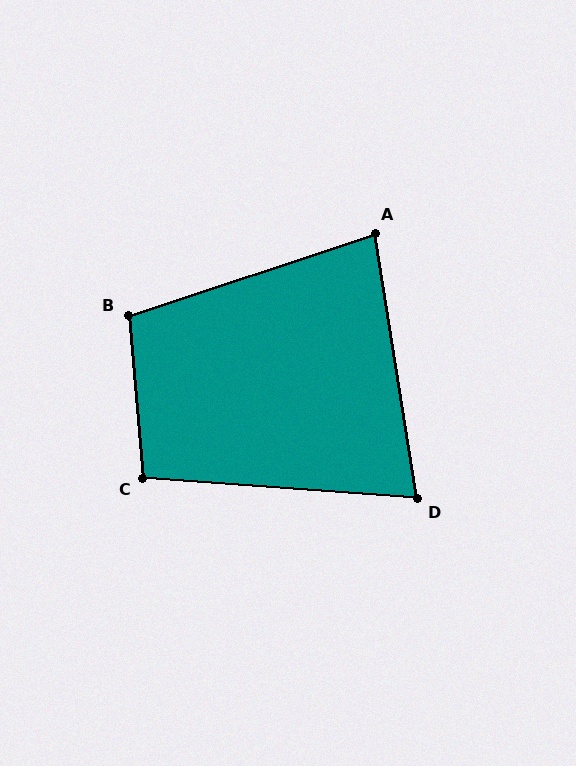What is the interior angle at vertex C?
Approximately 99 degrees (obtuse).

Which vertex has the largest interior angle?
B, at approximately 103 degrees.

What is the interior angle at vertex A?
Approximately 81 degrees (acute).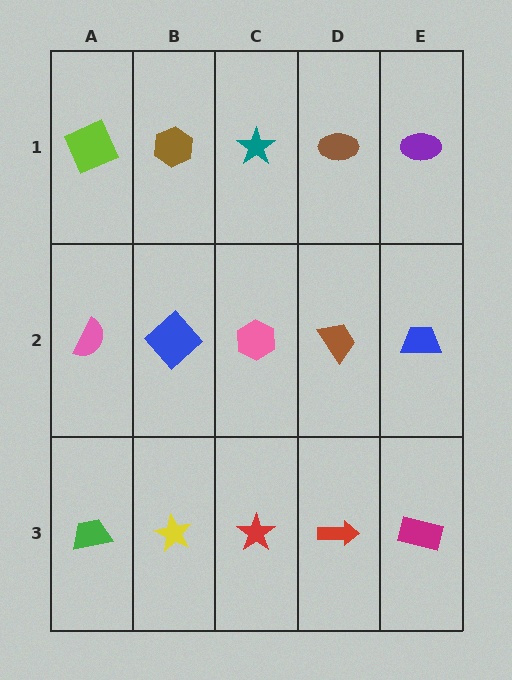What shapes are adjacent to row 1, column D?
A brown trapezoid (row 2, column D), a teal star (row 1, column C), a purple ellipse (row 1, column E).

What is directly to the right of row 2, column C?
A brown trapezoid.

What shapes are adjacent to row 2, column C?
A teal star (row 1, column C), a red star (row 3, column C), a blue diamond (row 2, column B), a brown trapezoid (row 2, column D).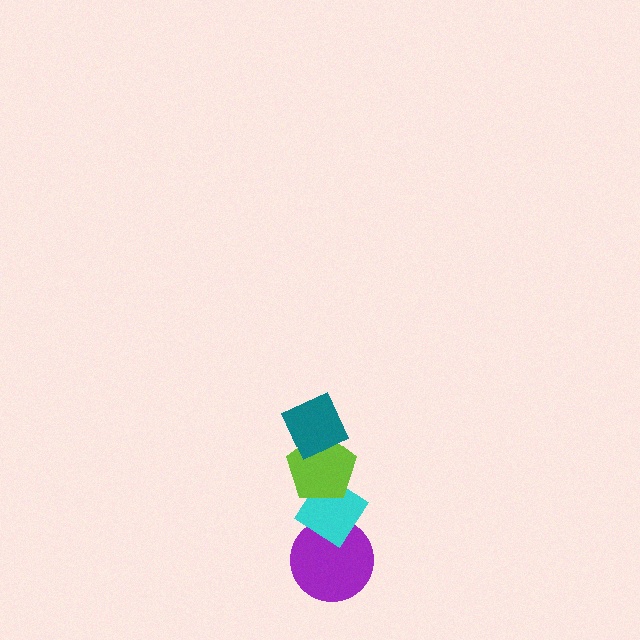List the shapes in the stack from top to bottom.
From top to bottom: the teal diamond, the lime pentagon, the cyan diamond, the purple circle.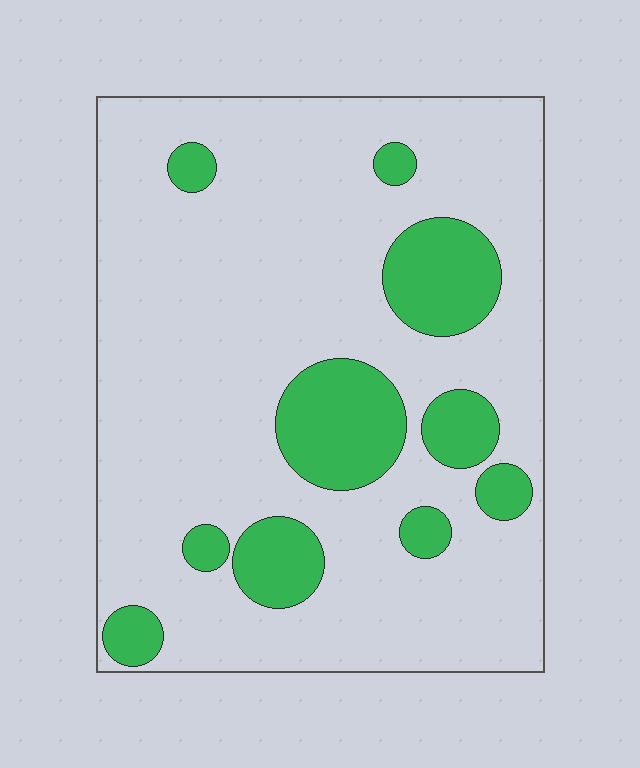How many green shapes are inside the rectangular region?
10.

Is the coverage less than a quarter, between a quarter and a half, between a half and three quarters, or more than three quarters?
Less than a quarter.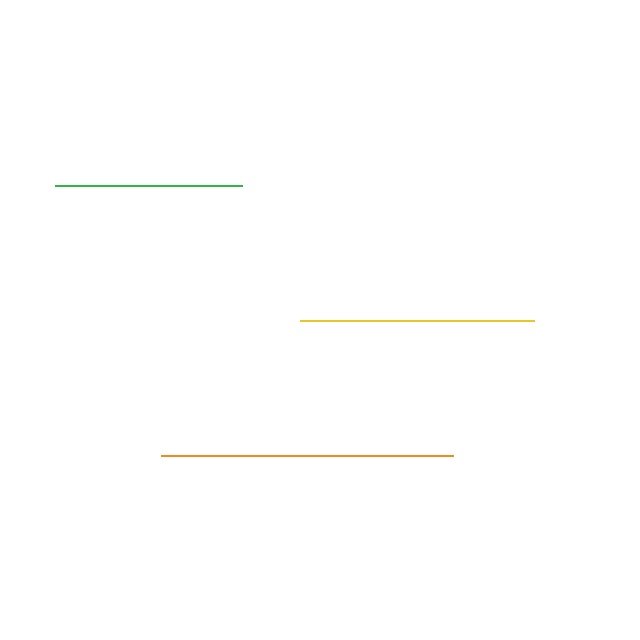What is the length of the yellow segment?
The yellow segment is approximately 234 pixels long.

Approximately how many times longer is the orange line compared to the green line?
The orange line is approximately 1.6 times the length of the green line.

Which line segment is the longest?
The orange line is the longest at approximately 291 pixels.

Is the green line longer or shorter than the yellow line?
The yellow line is longer than the green line.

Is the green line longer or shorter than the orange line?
The orange line is longer than the green line.